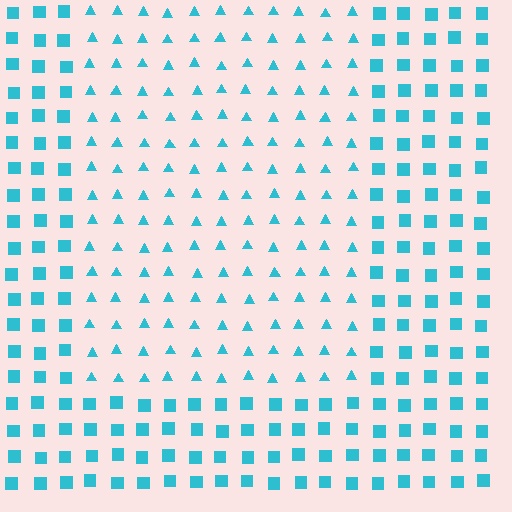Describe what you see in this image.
The image is filled with small cyan elements arranged in a uniform grid. A rectangle-shaped region contains triangles, while the surrounding area contains squares. The boundary is defined purely by the change in element shape.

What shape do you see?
I see a rectangle.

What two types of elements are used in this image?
The image uses triangles inside the rectangle region and squares outside it.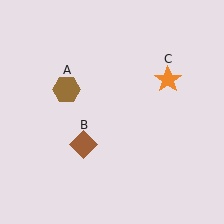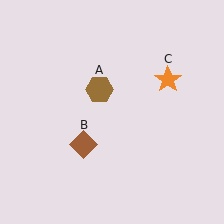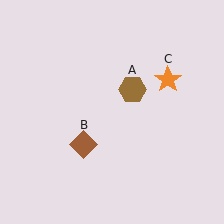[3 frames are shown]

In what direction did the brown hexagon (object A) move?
The brown hexagon (object A) moved right.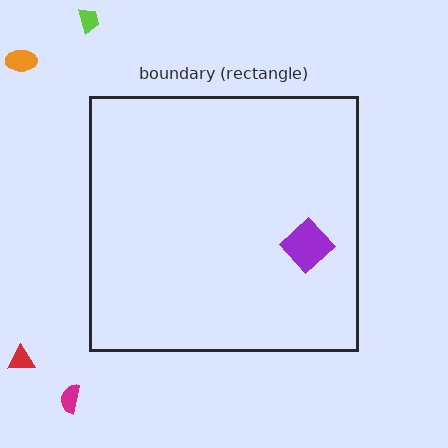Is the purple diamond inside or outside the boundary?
Inside.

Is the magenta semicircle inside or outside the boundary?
Outside.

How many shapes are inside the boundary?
1 inside, 4 outside.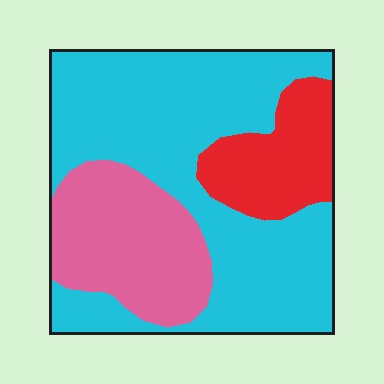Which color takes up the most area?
Cyan, at roughly 60%.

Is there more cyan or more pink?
Cyan.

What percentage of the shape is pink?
Pink covers around 25% of the shape.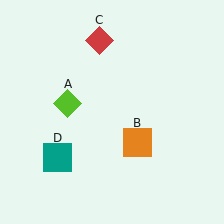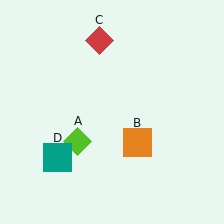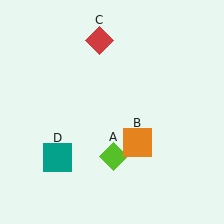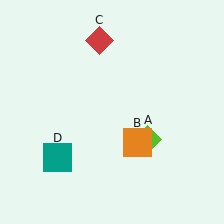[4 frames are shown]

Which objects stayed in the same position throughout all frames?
Orange square (object B) and red diamond (object C) and teal square (object D) remained stationary.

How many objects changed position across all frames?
1 object changed position: lime diamond (object A).